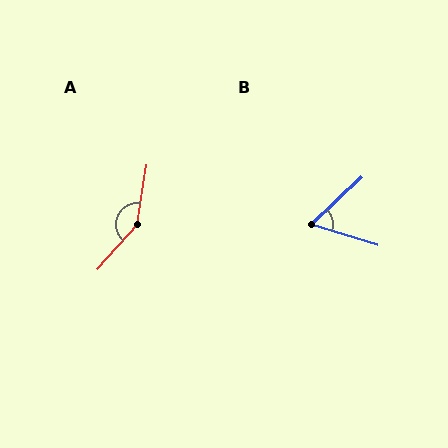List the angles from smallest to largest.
B (61°), A (148°).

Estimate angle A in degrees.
Approximately 148 degrees.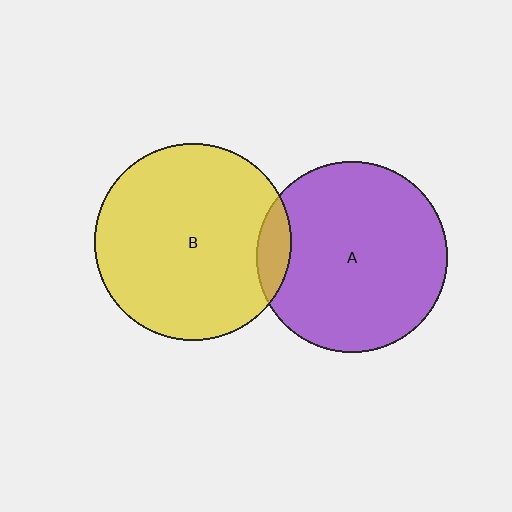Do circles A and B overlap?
Yes.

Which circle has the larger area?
Circle B (yellow).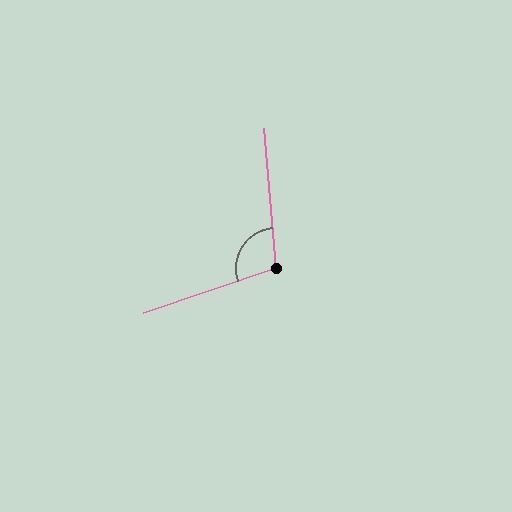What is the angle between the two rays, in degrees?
Approximately 104 degrees.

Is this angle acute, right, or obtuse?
It is obtuse.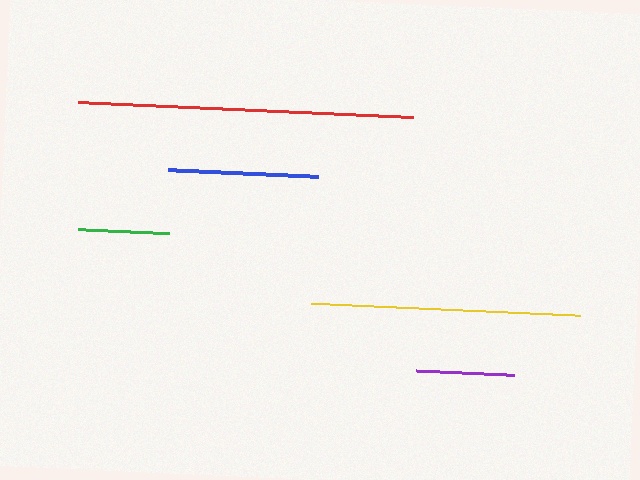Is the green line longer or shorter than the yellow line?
The yellow line is longer than the green line.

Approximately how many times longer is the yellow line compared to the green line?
The yellow line is approximately 3.0 times the length of the green line.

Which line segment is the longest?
The red line is the longest at approximately 335 pixels.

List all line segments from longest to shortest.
From longest to shortest: red, yellow, blue, purple, green.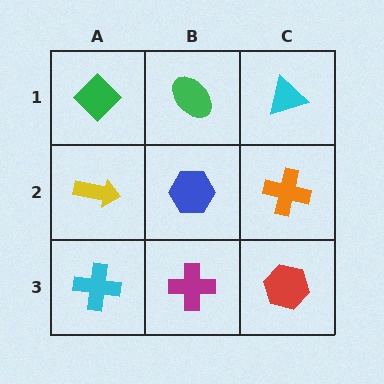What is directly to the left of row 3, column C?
A magenta cross.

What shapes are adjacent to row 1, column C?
An orange cross (row 2, column C), a green ellipse (row 1, column B).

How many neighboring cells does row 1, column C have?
2.